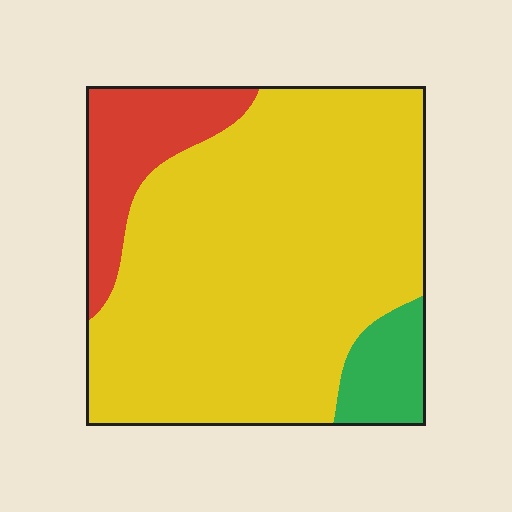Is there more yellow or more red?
Yellow.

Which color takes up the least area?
Green, at roughly 10%.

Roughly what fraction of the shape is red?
Red covers 14% of the shape.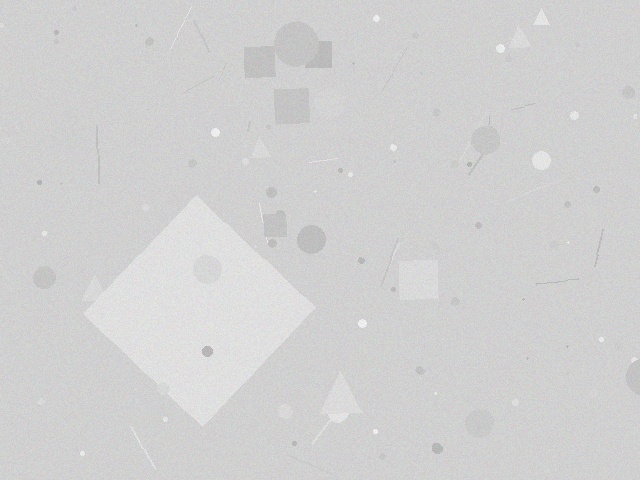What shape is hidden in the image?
A diamond is hidden in the image.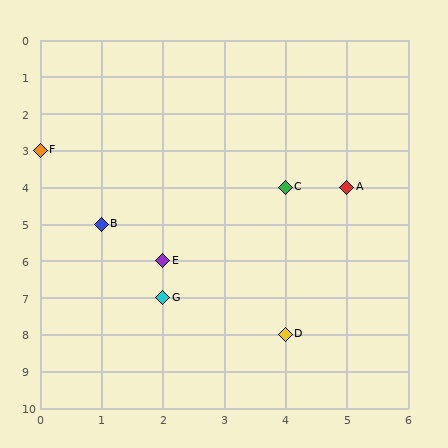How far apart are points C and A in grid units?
Points C and A are 1 column apart.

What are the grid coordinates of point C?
Point C is at grid coordinates (4, 4).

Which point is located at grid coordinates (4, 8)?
Point D is at (4, 8).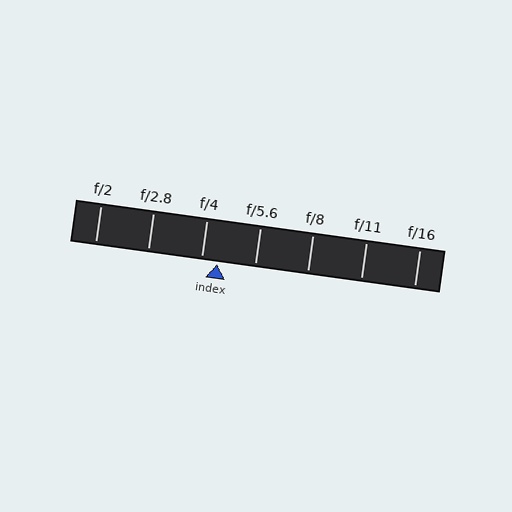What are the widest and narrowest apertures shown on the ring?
The widest aperture shown is f/2 and the narrowest is f/16.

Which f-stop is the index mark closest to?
The index mark is closest to f/4.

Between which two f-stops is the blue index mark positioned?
The index mark is between f/4 and f/5.6.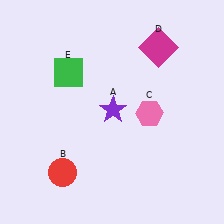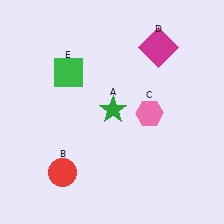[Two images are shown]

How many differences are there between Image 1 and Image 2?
There is 1 difference between the two images.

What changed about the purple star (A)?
In Image 1, A is purple. In Image 2, it changed to green.